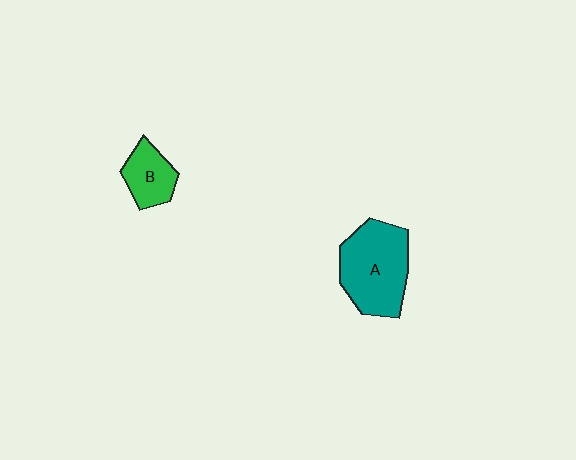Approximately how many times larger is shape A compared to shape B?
Approximately 2.1 times.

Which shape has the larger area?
Shape A (teal).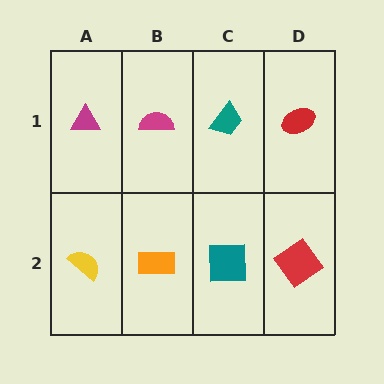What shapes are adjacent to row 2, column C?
A teal trapezoid (row 1, column C), an orange rectangle (row 2, column B), a red diamond (row 2, column D).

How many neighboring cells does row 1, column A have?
2.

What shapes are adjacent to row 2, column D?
A red ellipse (row 1, column D), a teal square (row 2, column C).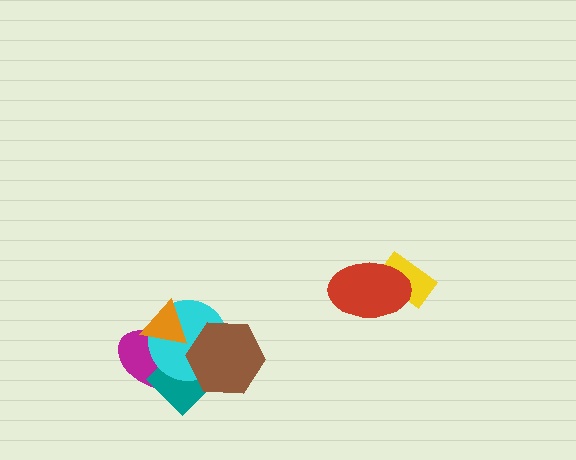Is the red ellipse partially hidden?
No, no other shape covers it.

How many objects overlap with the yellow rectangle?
1 object overlaps with the yellow rectangle.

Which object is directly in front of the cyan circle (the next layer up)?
The orange triangle is directly in front of the cyan circle.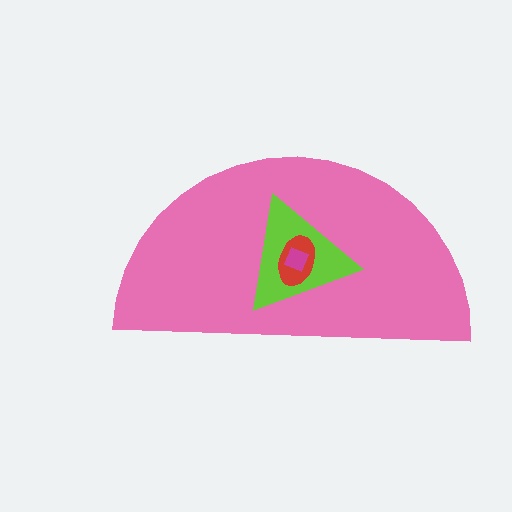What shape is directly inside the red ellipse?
The magenta diamond.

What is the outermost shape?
The pink semicircle.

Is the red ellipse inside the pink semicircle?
Yes.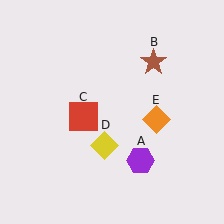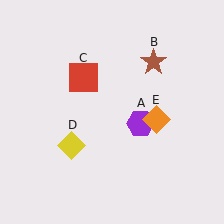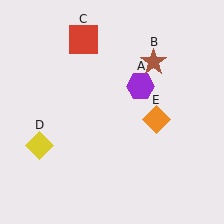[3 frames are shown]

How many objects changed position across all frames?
3 objects changed position: purple hexagon (object A), red square (object C), yellow diamond (object D).